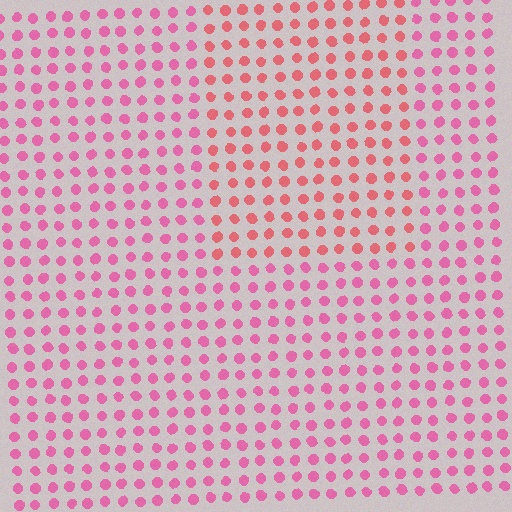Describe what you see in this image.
The image is filled with small pink elements in a uniform arrangement. A rectangle-shaped region is visible where the elements are tinted to a slightly different hue, forming a subtle color boundary.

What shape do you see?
I see a rectangle.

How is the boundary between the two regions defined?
The boundary is defined purely by a slight shift in hue (about 26 degrees). Spacing, size, and orientation are identical on both sides.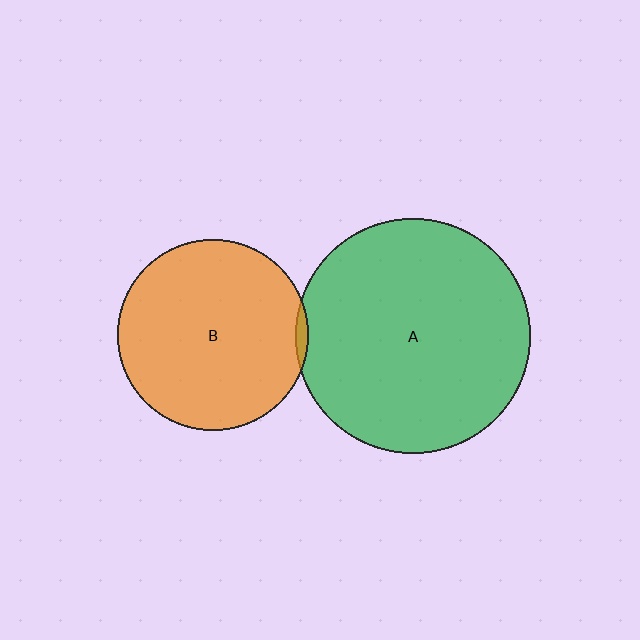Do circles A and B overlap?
Yes.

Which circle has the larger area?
Circle A (green).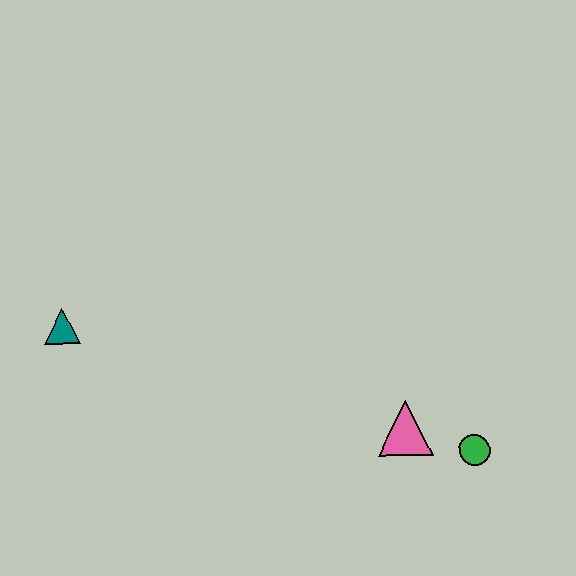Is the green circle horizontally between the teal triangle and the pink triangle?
No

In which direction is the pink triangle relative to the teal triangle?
The pink triangle is to the right of the teal triangle.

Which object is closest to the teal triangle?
The pink triangle is closest to the teal triangle.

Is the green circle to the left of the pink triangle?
No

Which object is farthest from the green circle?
The teal triangle is farthest from the green circle.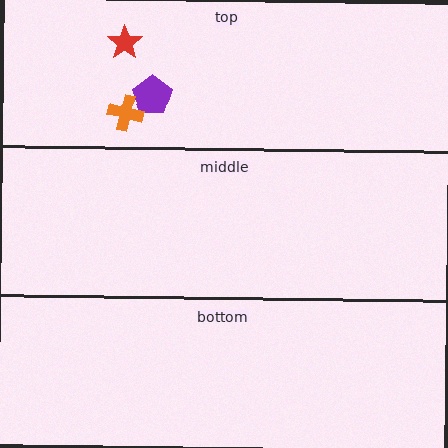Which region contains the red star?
The top region.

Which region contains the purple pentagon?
The top region.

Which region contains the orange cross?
The top region.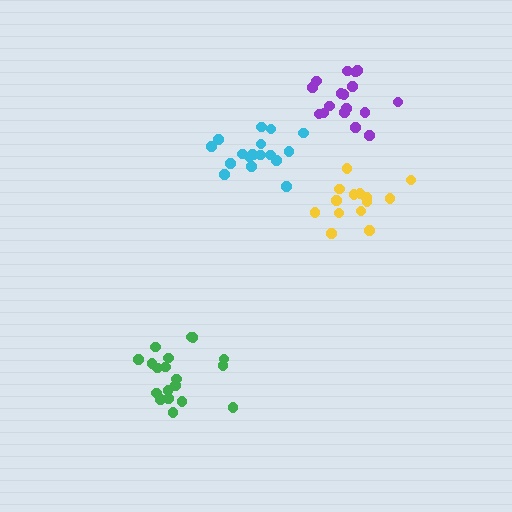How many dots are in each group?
Group 1: 18 dots, Group 2: 17 dots, Group 3: 14 dots, Group 4: 19 dots (68 total).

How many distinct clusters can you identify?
There are 4 distinct clusters.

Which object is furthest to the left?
The green cluster is leftmost.